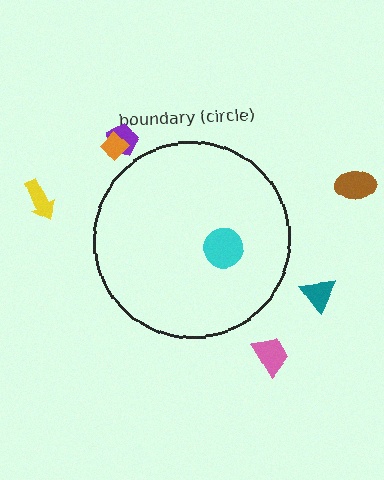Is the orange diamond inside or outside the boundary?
Outside.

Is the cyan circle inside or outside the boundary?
Inside.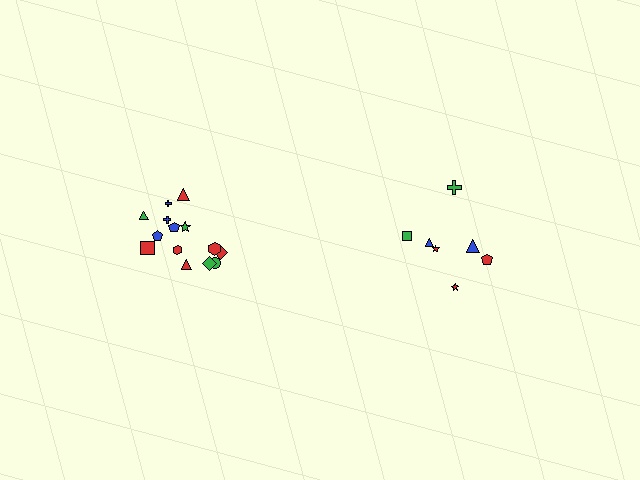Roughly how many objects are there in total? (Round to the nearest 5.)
Roughly 20 objects in total.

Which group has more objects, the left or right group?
The left group.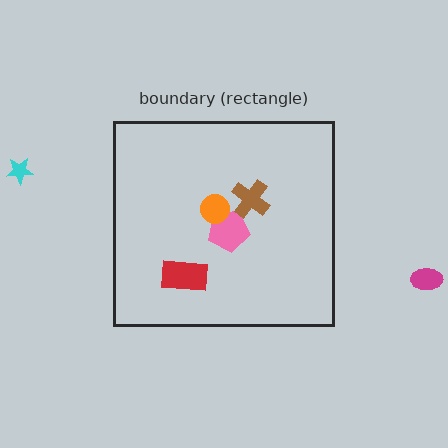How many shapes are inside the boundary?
4 inside, 2 outside.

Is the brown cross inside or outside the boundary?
Inside.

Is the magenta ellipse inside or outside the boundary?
Outside.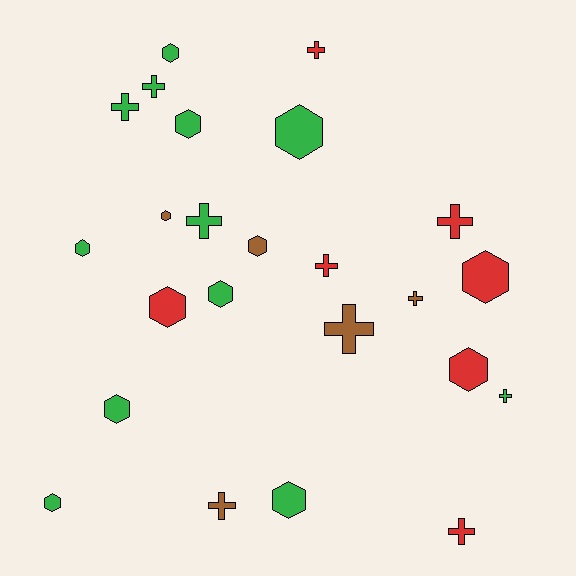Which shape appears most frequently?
Hexagon, with 13 objects.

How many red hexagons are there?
There are 3 red hexagons.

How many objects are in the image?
There are 24 objects.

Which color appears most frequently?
Green, with 12 objects.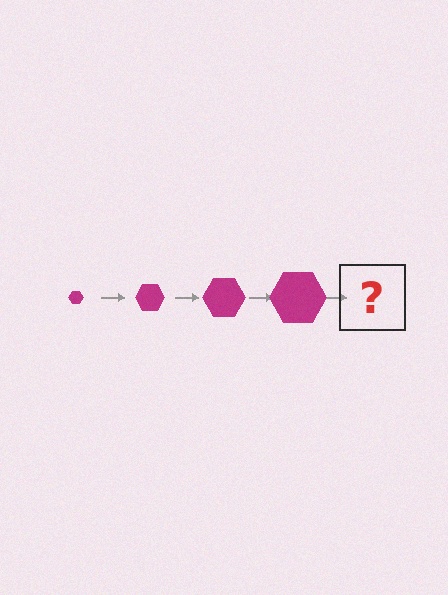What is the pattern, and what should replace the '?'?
The pattern is that the hexagon gets progressively larger each step. The '?' should be a magenta hexagon, larger than the previous one.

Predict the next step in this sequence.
The next step is a magenta hexagon, larger than the previous one.